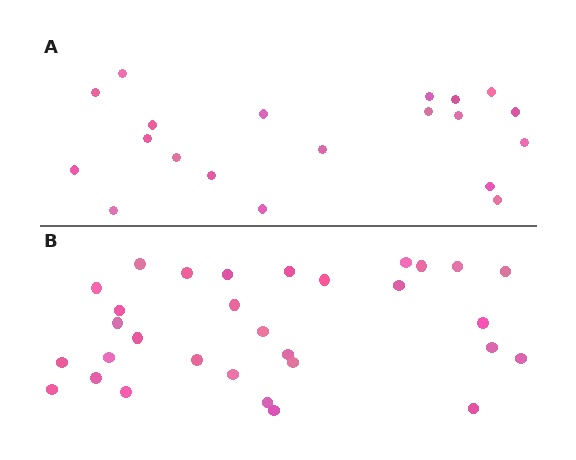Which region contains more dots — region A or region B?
Region B (the bottom region) has more dots.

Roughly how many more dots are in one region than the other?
Region B has roughly 12 or so more dots than region A.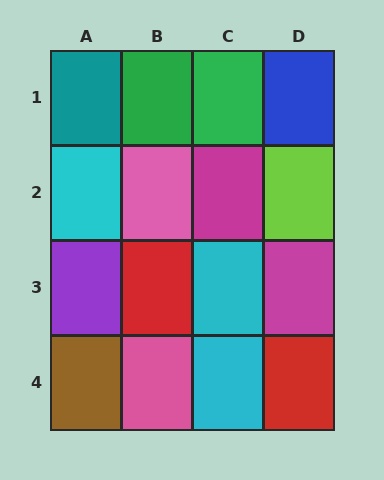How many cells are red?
2 cells are red.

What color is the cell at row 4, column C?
Cyan.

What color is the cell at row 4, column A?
Brown.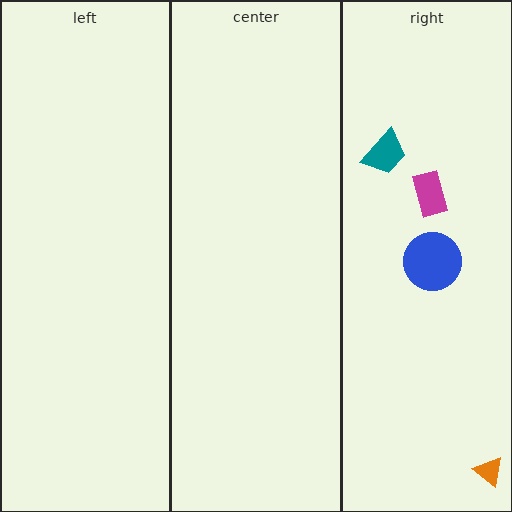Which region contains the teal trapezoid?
The right region.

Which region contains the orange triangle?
The right region.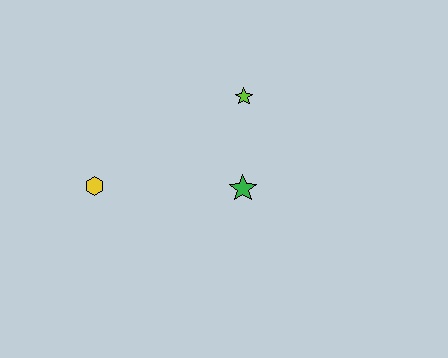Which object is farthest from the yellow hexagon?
The lime star is farthest from the yellow hexagon.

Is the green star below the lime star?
Yes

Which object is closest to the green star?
The lime star is closest to the green star.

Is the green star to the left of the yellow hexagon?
No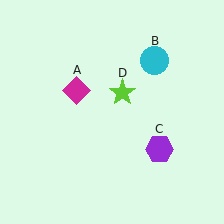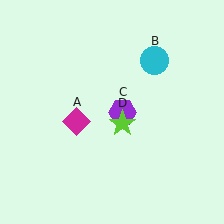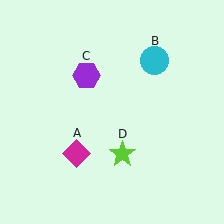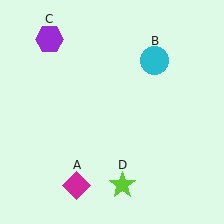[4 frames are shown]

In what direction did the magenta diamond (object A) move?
The magenta diamond (object A) moved down.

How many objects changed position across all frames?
3 objects changed position: magenta diamond (object A), purple hexagon (object C), lime star (object D).